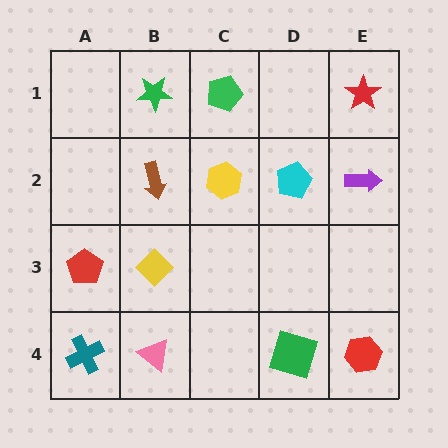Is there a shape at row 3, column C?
No, that cell is empty.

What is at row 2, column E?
A purple arrow.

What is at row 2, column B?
A brown arrow.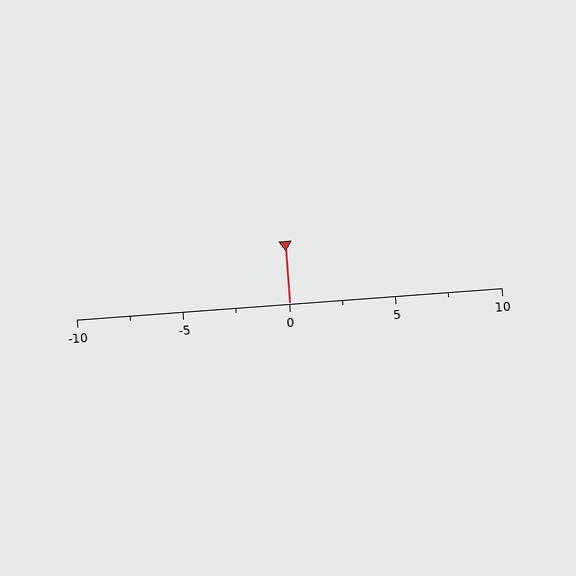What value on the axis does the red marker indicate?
The marker indicates approximately 0.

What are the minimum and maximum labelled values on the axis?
The axis runs from -10 to 10.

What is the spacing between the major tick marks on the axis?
The major ticks are spaced 5 apart.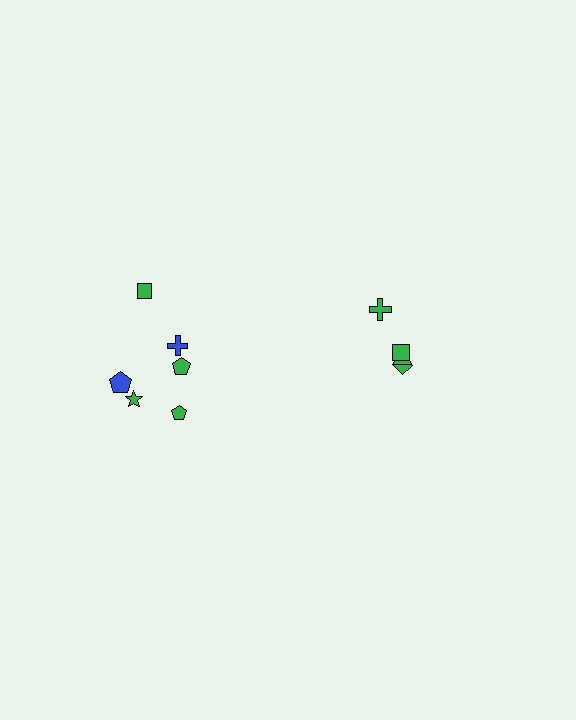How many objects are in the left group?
There are 6 objects.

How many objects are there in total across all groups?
There are 10 objects.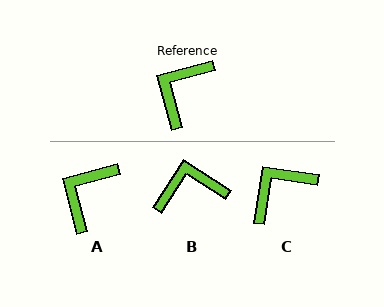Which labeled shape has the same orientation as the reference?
A.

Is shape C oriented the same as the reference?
No, it is off by about 23 degrees.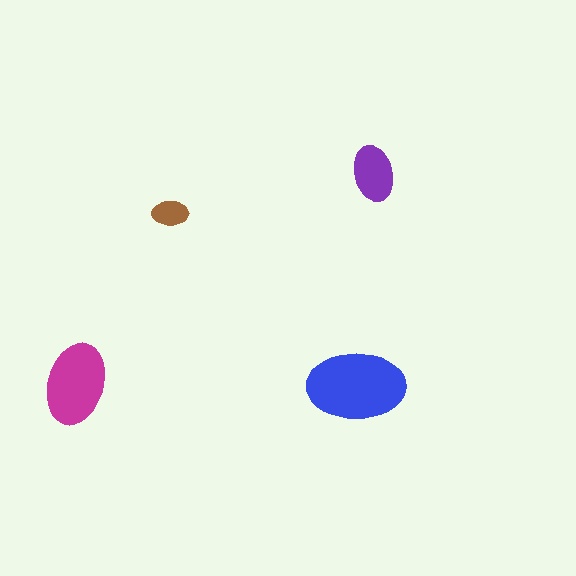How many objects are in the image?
There are 4 objects in the image.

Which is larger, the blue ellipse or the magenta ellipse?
The blue one.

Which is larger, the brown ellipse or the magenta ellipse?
The magenta one.